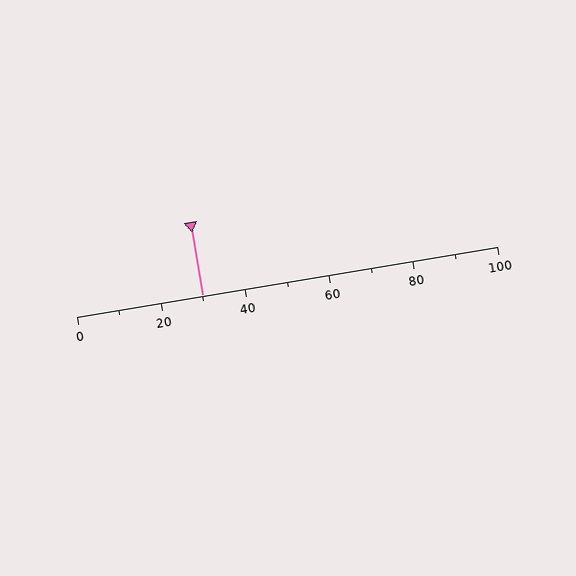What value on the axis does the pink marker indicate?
The marker indicates approximately 30.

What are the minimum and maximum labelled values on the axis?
The axis runs from 0 to 100.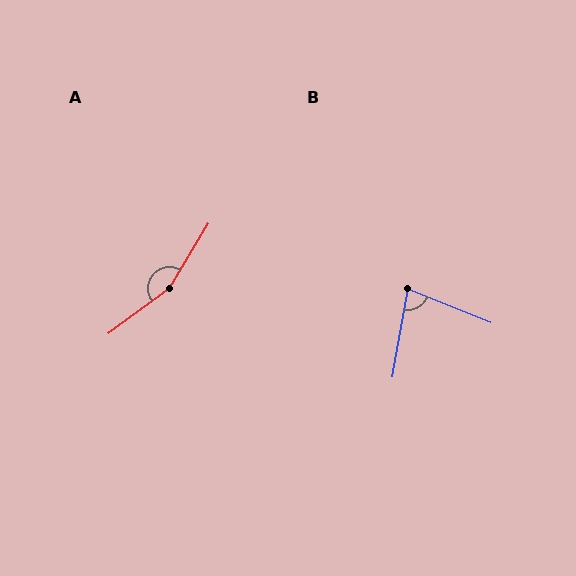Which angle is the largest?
A, at approximately 158 degrees.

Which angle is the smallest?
B, at approximately 78 degrees.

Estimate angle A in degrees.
Approximately 158 degrees.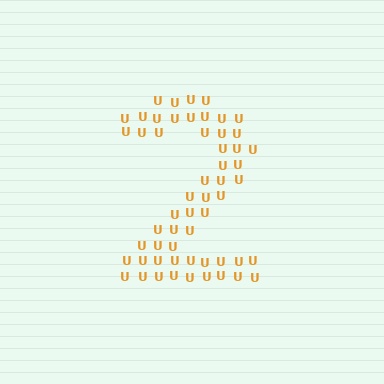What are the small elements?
The small elements are letter U's.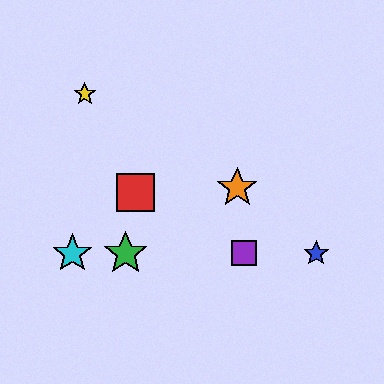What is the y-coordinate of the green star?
The green star is at y≈254.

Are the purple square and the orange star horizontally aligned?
No, the purple square is at y≈253 and the orange star is at y≈188.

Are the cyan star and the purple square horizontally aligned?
Yes, both are at y≈254.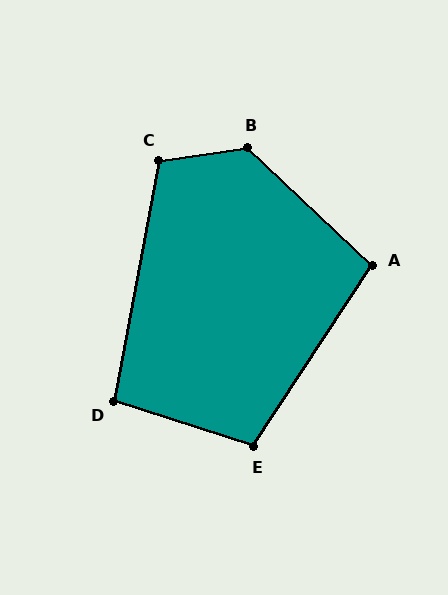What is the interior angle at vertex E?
Approximately 105 degrees (obtuse).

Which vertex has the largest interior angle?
B, at approximately 128 degrees.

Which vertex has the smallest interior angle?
D, at approximately 97 degrees.